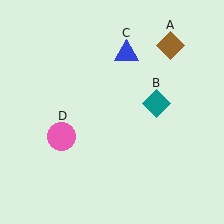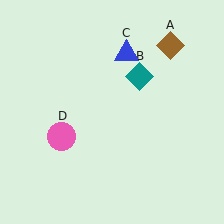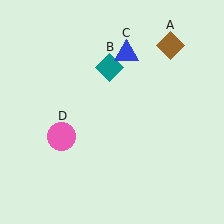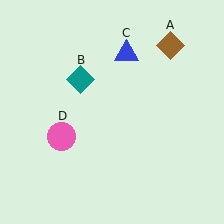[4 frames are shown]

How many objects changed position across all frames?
1 object changed position: teal diamond (object B).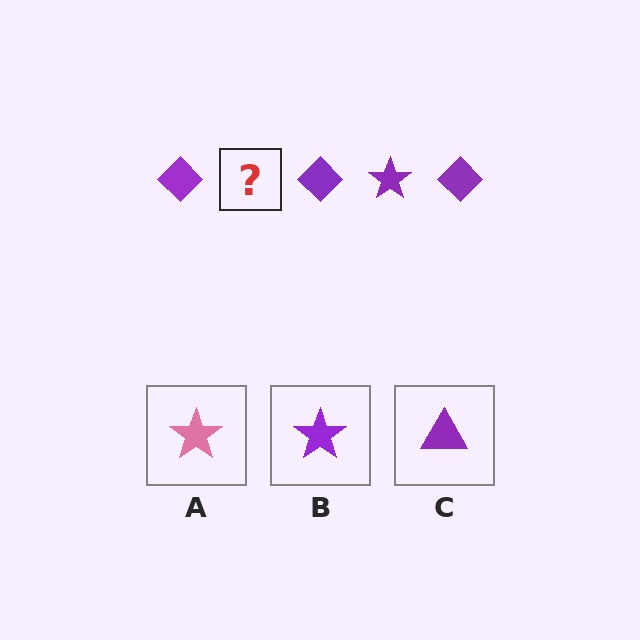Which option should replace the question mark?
Option B.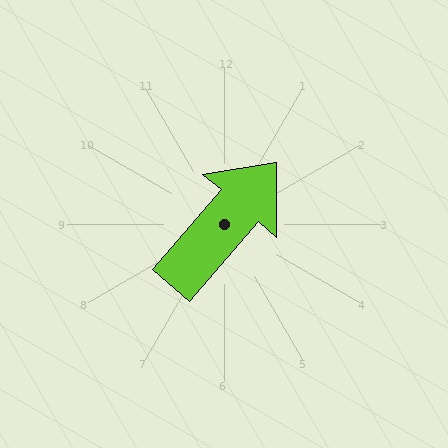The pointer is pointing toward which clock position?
Roughly 1 o'clock.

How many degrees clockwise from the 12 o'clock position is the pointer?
Approximately 40 degrees.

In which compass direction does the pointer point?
Northeast.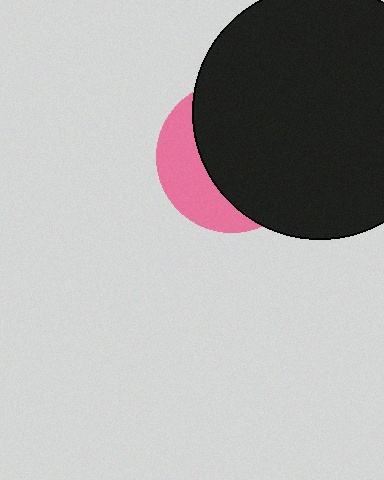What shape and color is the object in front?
The object in front is a black circle.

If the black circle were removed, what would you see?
You would see the complete pink circle.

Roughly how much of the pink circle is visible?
A small part of it is visible (roughly 32%).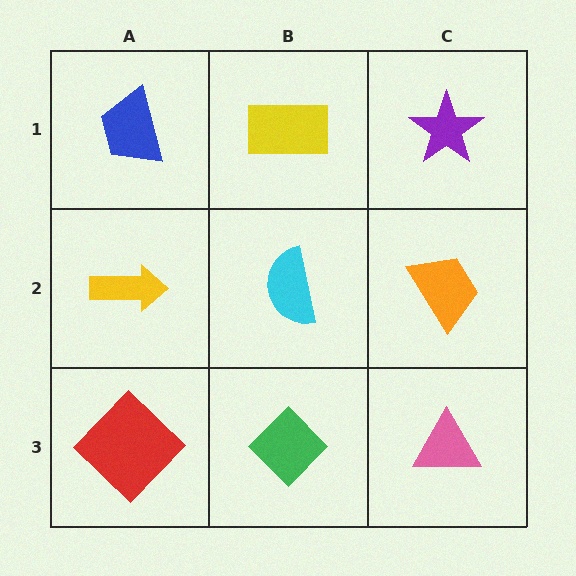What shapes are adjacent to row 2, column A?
A blue trapezoid (row 1, column A), a red diamond (row 3, column A), a cyan semicircle (row 2, column B).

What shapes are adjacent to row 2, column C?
A purple star (row 1, column C), a pink triangle (row 3, column C), a cyan semicircle (row 2, column B).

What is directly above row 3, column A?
A yellow arrow.